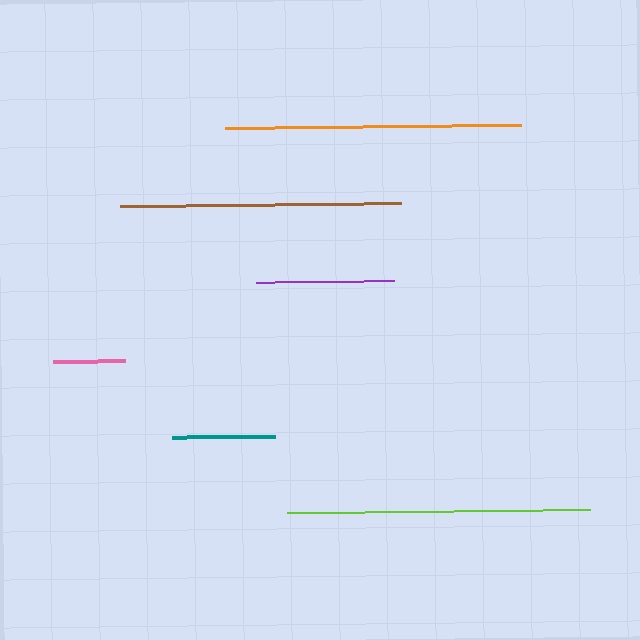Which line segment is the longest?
The lime line is the longest at approximately 302 pixels.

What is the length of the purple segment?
The purple segment is approximately 138 pixels long.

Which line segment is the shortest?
The pink line is the shortest at approximately 73 pixels.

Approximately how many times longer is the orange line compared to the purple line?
The orange line is approximately 2.1 times the length of the purple line.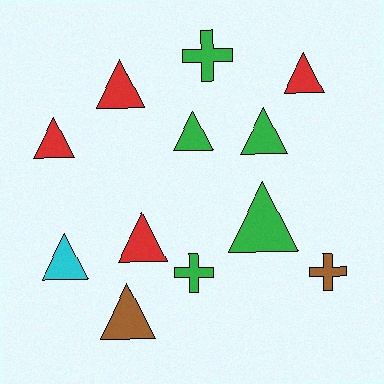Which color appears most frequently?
Green, with 5 objects.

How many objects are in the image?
There are 12 objects.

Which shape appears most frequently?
Triangle, with 9 objects.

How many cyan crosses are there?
There are no cyan crosses.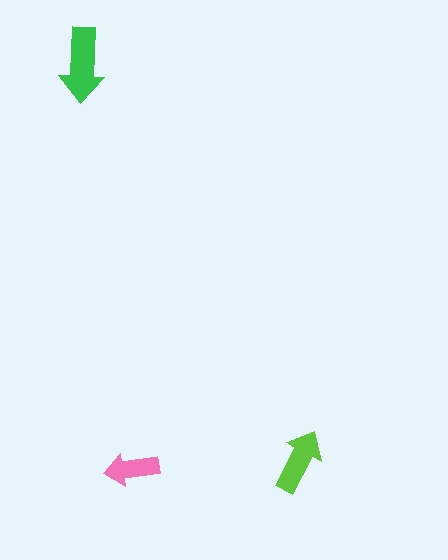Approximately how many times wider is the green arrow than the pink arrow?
About 1.5 times wider.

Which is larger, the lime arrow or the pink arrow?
The lime one.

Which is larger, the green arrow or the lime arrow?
The green one.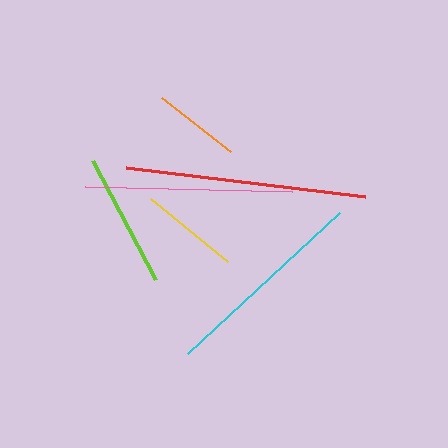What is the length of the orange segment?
The orange segment is approximately 88 pixels long.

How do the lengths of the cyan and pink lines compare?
The cyan and pink lines are approximately the same length.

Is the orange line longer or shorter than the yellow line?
The yellow line is longer than the orange line.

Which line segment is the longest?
The red line is the longest at approximately 241 pixels.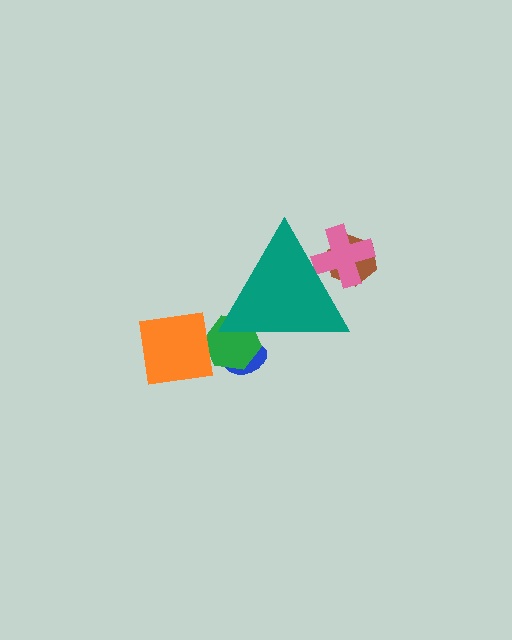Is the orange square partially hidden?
No, the orange square is fully visible.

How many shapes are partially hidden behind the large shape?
4 shapes are partially hidden.